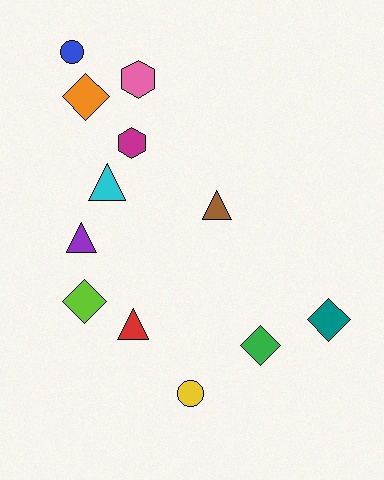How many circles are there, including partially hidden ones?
There are 2 circles.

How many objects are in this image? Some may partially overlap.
There are 12 objects.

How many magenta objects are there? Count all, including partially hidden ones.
There is 1 magenta object.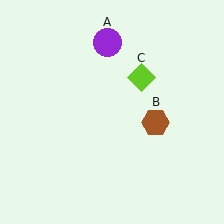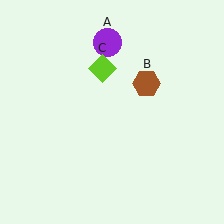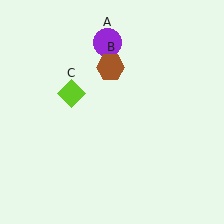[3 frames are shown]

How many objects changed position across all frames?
2 objects changed position: brown hexagon (object B), lime diamond (object C).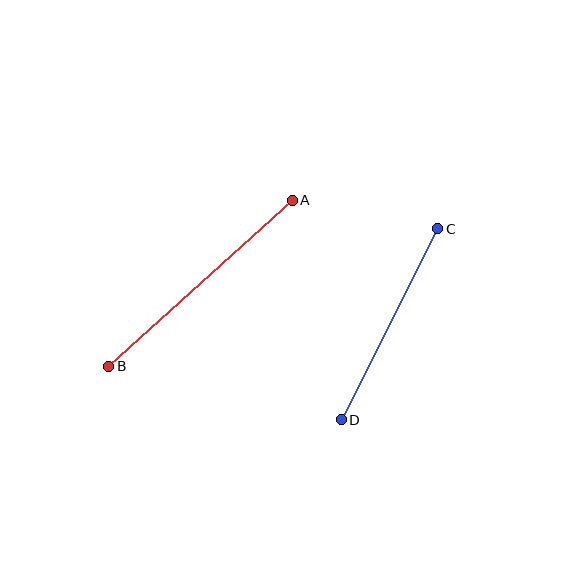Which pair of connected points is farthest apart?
Points A and B are farthest apart.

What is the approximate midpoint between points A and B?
The midpoint is at approximately (200, 283) pixels.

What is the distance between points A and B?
The distance is approximately 248 pixels.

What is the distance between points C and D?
The distance is approximately 214 pixels.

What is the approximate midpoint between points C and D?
The midpoint is at approximately (389, 324) pixels.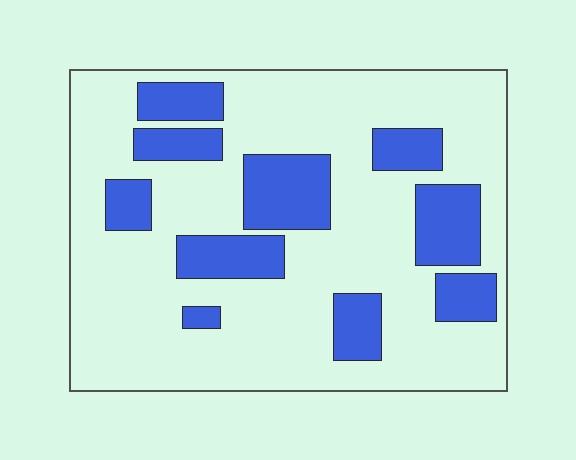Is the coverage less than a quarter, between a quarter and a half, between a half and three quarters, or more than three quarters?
Between a quarter and a half.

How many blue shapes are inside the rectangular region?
10.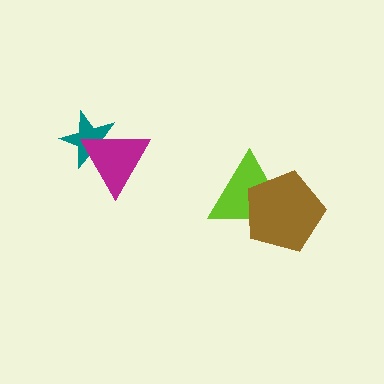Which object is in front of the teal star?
The magenta triangle is in front of the teal star.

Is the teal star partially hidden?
Yes, it is partially covered by another shape.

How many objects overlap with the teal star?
1 object overlaps with the teal star.